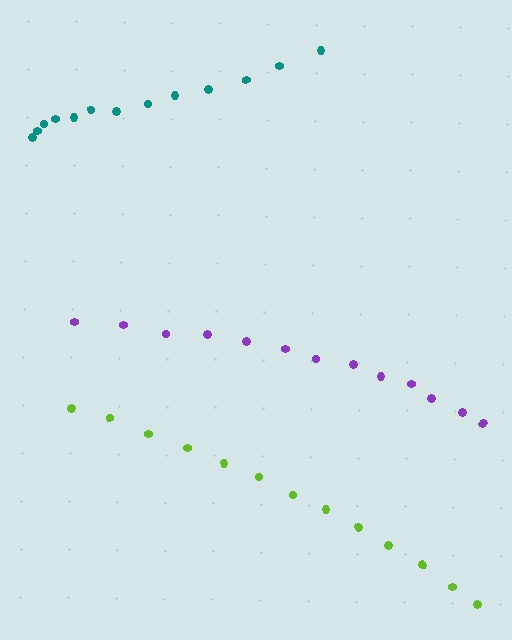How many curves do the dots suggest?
There are 3 distinct paths.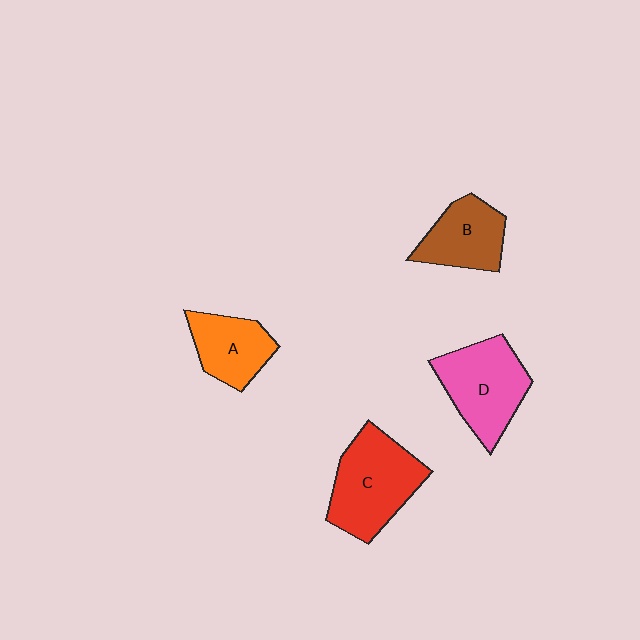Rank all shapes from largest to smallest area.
From largest to smallest: C (red), D (pink), B (brown), A (orange).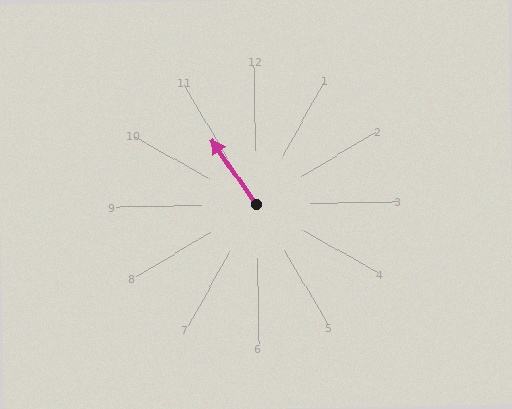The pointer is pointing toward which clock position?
Roughly 11 o'clock.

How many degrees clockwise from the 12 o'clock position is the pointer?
Approximately 327 degrees.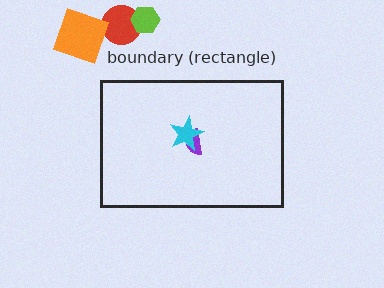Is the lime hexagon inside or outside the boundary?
Outside.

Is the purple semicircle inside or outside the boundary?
Inside.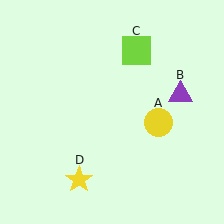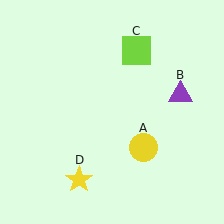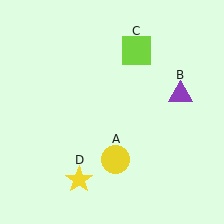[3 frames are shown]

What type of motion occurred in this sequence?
The yellow circle (object A) rotated clockwise around the center of the scene.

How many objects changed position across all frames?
1 object changed position: yellow circle (object A).